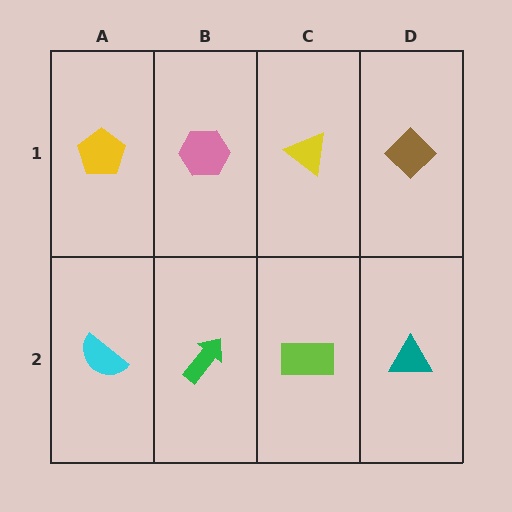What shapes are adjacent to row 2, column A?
A yellow pentagon (row 1, column A), a green arrow (row 2, column B).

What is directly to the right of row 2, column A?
A green arrow.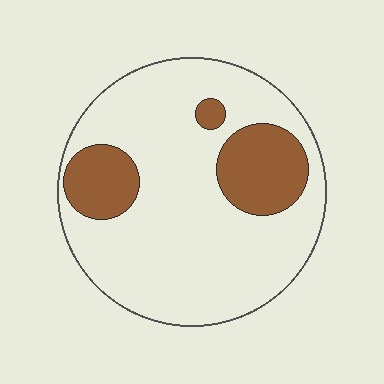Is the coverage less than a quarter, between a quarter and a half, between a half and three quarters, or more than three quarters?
Less than a quarter.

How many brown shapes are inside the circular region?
3.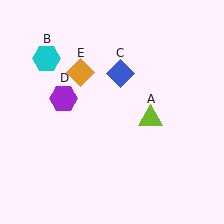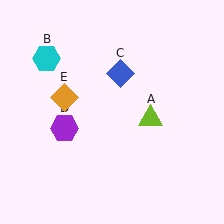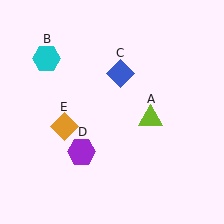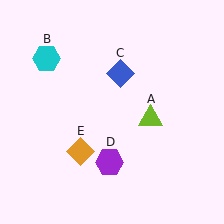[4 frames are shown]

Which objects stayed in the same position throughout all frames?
Lime triangle (object A) and cyan hexagon (object B) and blue diamond (object C) remained stationary.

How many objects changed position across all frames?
2 objects changed position: purple hexagon (object D), orange diamond (object E).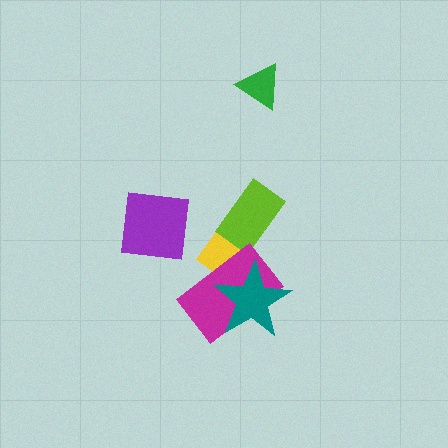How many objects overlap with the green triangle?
0 objects overlap with the green triangle.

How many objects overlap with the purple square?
0 objects overlap with the purple square.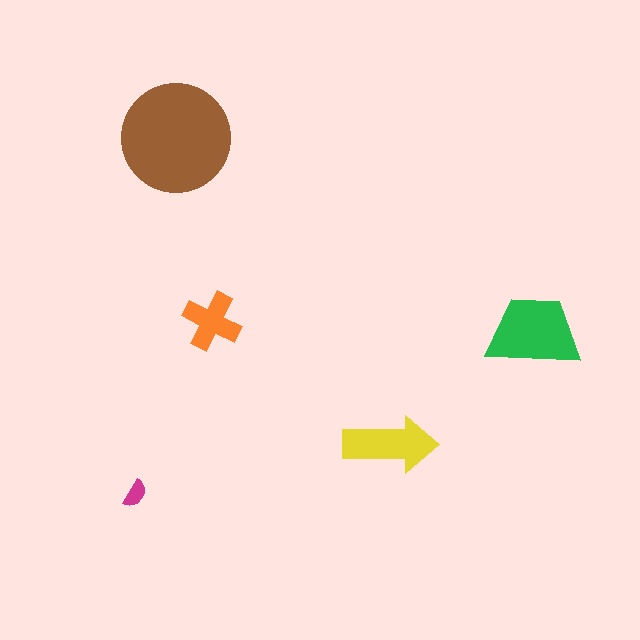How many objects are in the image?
There are 5 objects in the image.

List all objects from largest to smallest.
The brown circle, the green trapezoid, the yellow arrow, the orange cross, the magenta semicircle.